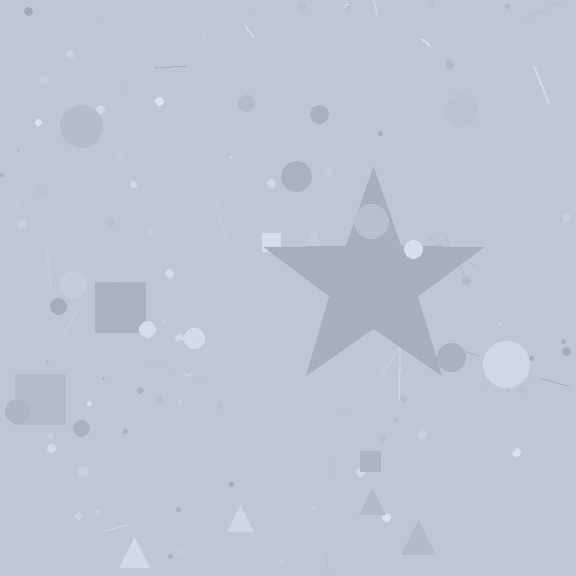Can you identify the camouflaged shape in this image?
The camouflaged shape is a star.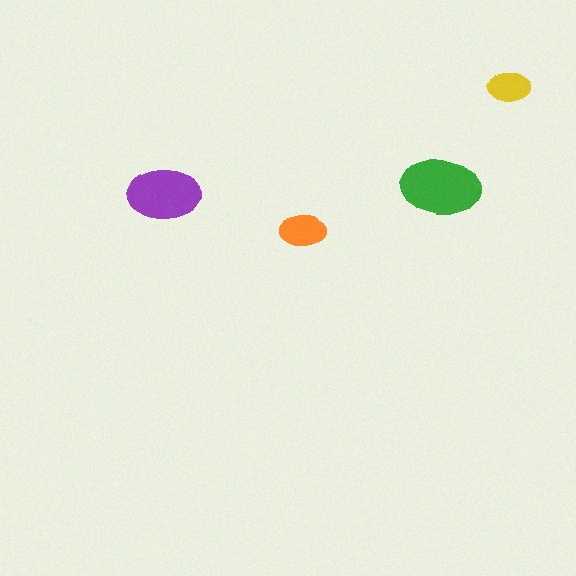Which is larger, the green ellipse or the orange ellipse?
The green one.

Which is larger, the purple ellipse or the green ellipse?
The green one.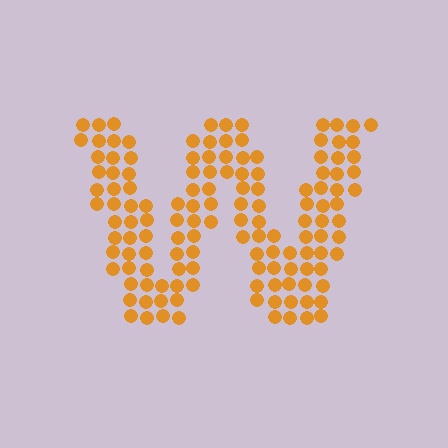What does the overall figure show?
The overall figure shows the letter W.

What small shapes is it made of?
It is made of small circles.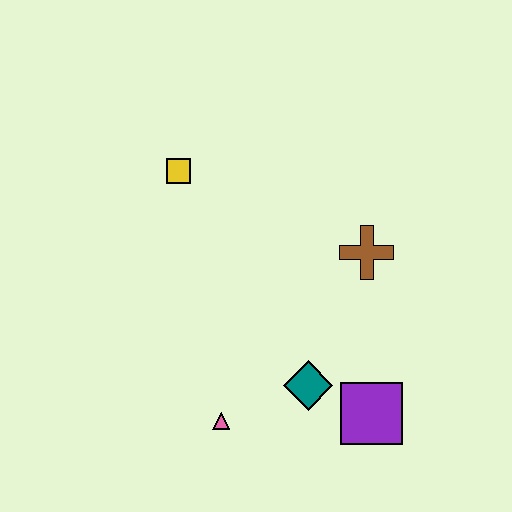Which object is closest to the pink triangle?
The teal diamond is closest to the pink triangle.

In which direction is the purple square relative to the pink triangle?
The purple square is to the right of the pink triangle.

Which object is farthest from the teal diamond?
The yellow square is farthest from the teal diamond.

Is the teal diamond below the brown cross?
Yes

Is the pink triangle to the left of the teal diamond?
Yes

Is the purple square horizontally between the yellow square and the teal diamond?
No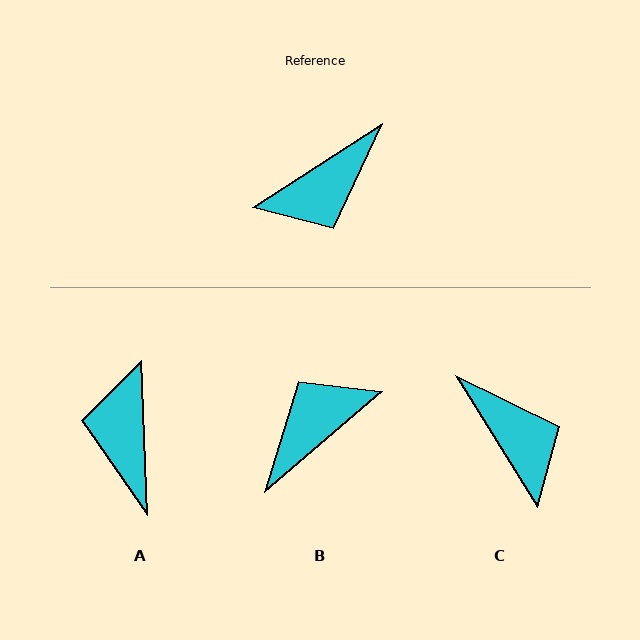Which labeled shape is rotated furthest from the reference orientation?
B, about 172 degrees away.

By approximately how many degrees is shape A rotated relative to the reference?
Approximately 121 degrees clockwise.